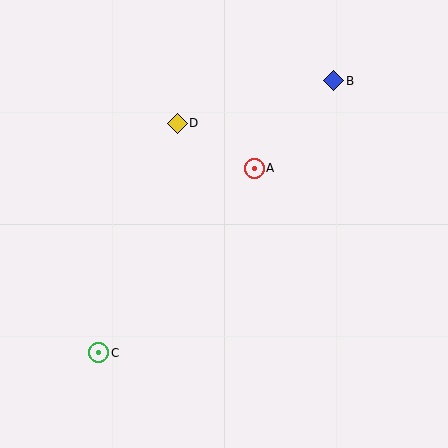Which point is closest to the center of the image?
Point A at (254, 168) is closest to the center.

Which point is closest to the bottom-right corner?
Point A is closest to the bottom-right corner.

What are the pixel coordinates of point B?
Point B is at (334, 81).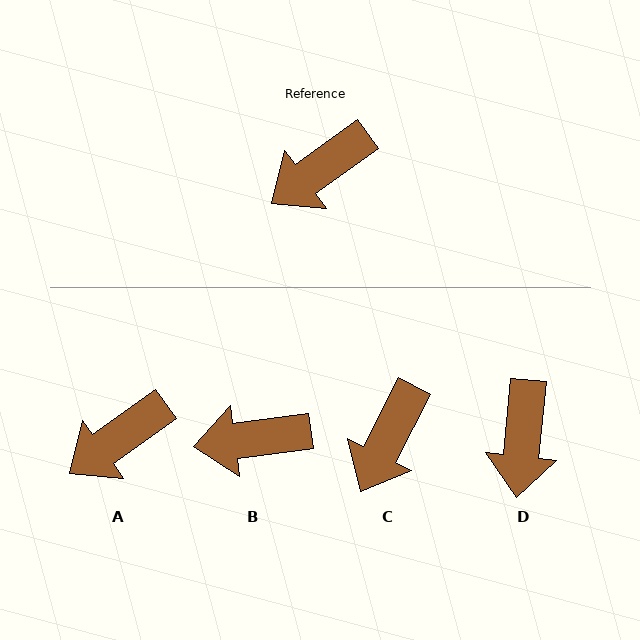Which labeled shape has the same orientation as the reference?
A.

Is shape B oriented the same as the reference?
No, it is off by about 28 degrees.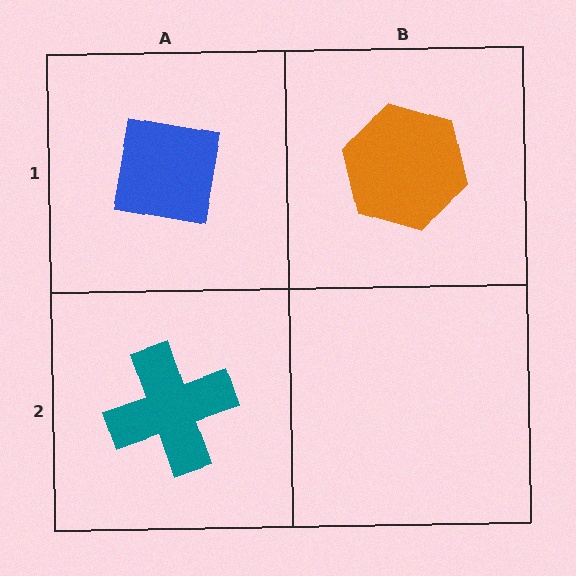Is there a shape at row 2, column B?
No, that cell is empty.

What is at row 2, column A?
A teal cross.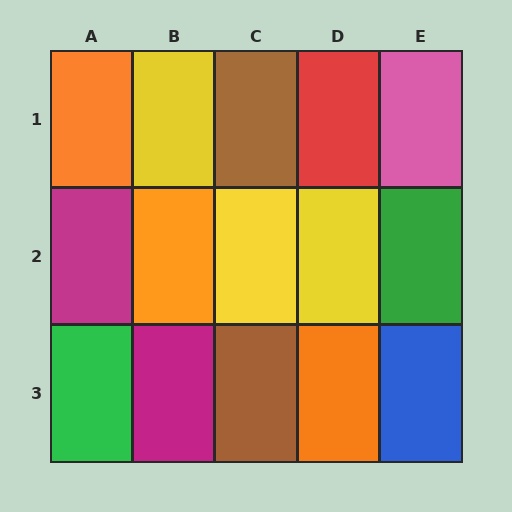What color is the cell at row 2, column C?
Yellow.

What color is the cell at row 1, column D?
Red.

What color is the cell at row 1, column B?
Yellow.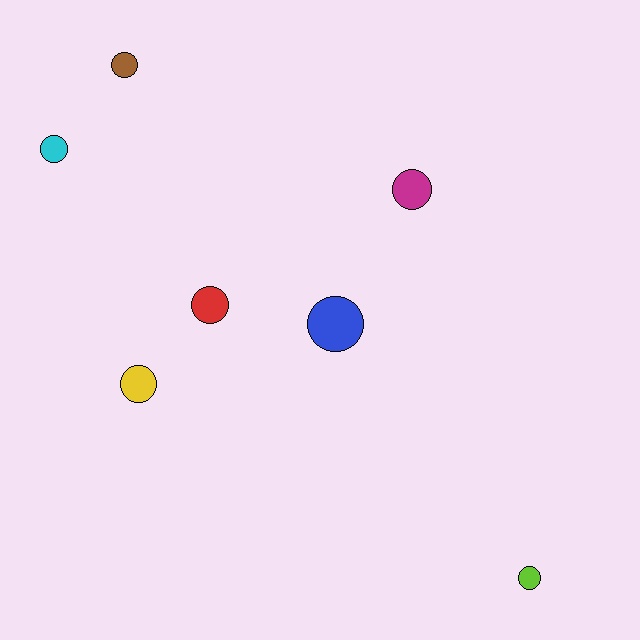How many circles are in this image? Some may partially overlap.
There are 7 circles.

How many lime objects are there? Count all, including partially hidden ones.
There is 1 lime object.